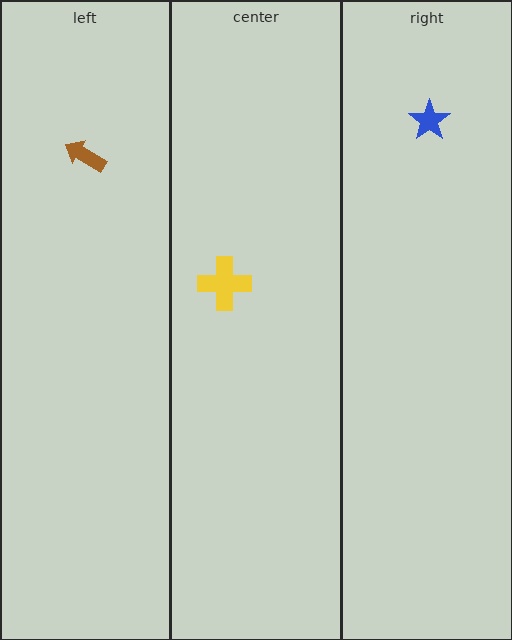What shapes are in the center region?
The yellow cross.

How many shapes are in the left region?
1.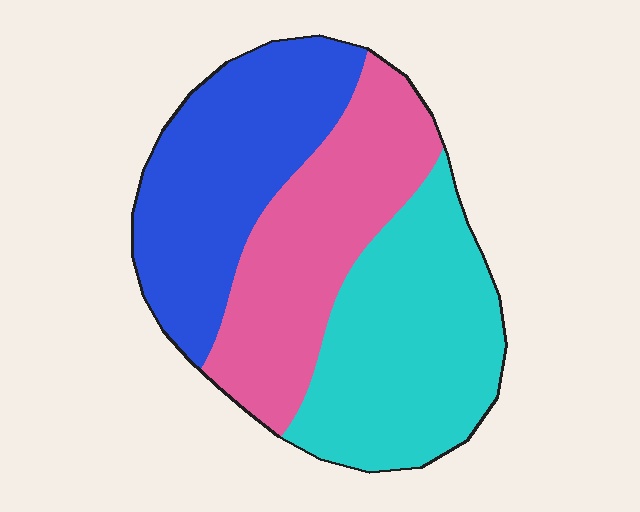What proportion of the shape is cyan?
Cyan covers 36% of the shape.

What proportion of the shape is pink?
Pink covers around 30% of the shape.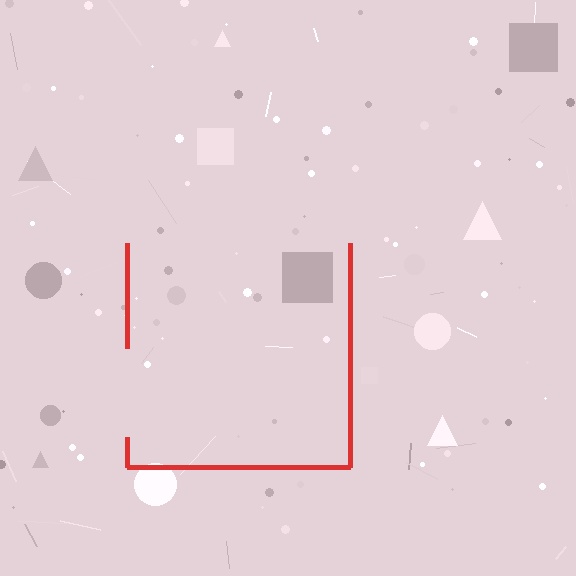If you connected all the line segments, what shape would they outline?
They would outline a square.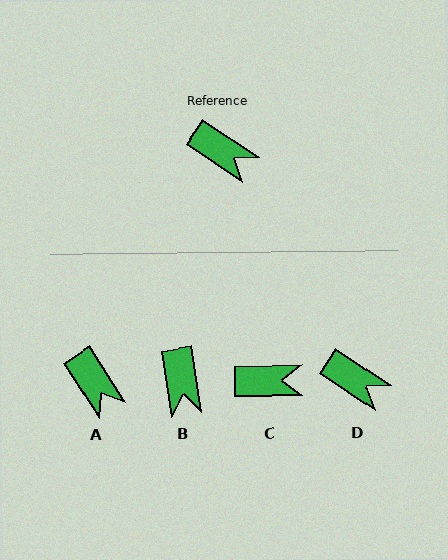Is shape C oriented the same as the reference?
No, it is off by about 35 degrees.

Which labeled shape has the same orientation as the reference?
D.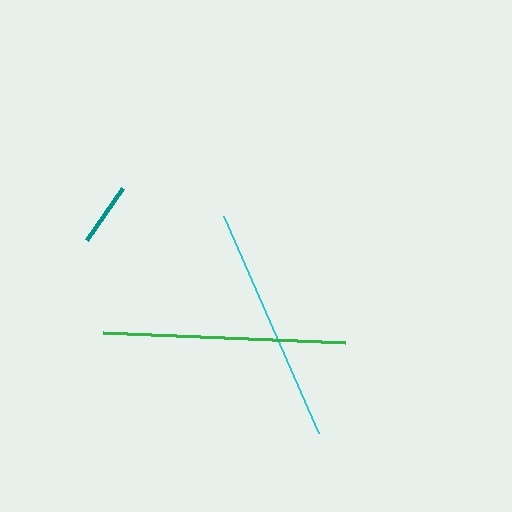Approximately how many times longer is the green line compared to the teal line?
The green line is approximately 3.8 times the length of the teal line.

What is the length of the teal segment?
The teal segment is approximately 64 pixels long.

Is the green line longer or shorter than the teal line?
The green line is longer than the teal line.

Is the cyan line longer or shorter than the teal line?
The cyan line is longer than the teal line.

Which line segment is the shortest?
The teal line is the shortest at approximately 64 pixels.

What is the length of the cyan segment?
The cyan segment is approximately 237 pixels long.